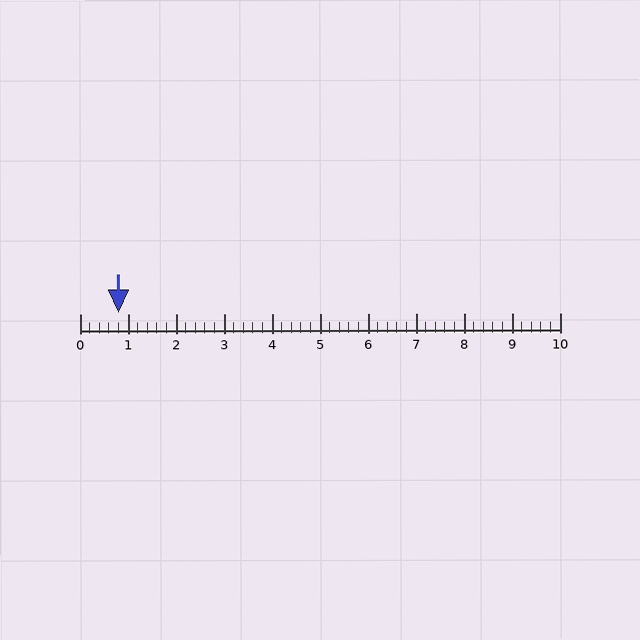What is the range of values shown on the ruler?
The ruler shows values from 0 to 10.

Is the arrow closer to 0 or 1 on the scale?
The arrow is closer to 1.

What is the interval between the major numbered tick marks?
The major tick marks are spaced 1 units apart.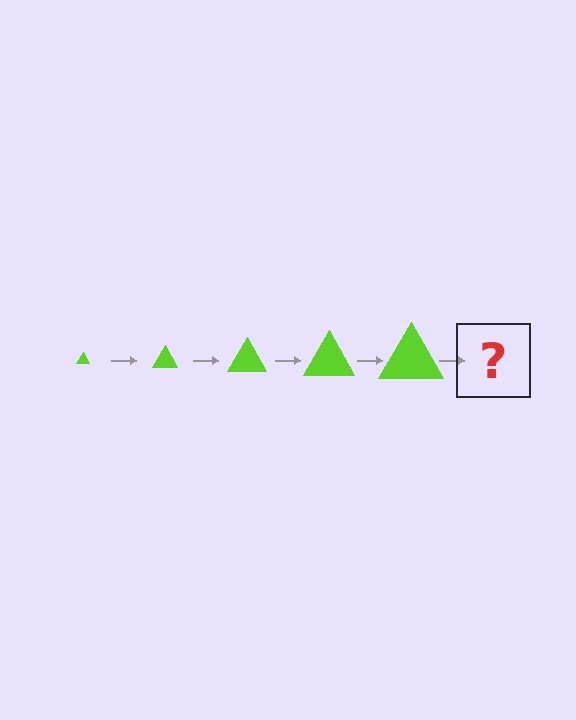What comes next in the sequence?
The next element should be a lime triangle, larger than the previous one.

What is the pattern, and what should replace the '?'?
The pattern is that the triangle gets progressively larger each step. The '?' should be a lime triangle, larger than the previous one.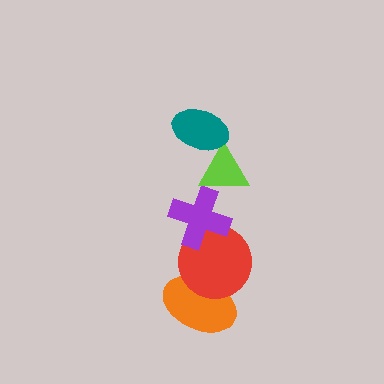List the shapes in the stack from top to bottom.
From top to bottom: the teal ellipse, the lime triangle, the purple cross, the red circle, the orange ellipse.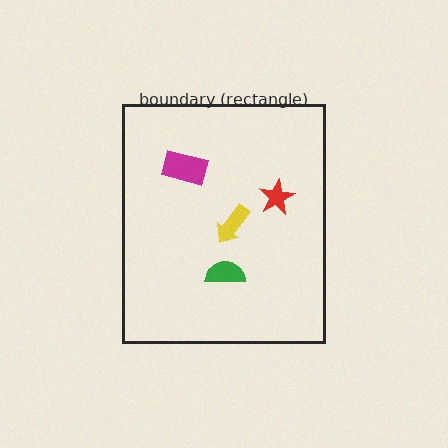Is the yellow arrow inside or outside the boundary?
Inside.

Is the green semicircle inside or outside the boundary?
Inside.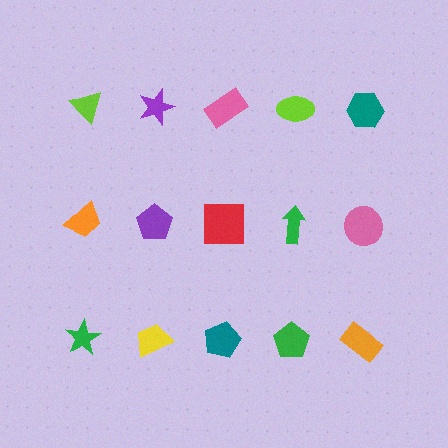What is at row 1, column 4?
A lime ellipse.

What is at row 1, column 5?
A teal hexagon.